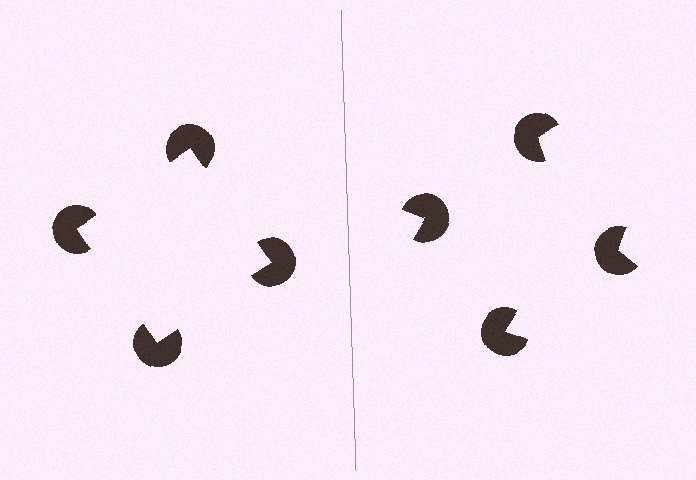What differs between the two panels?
The pac-man discs are positioned identically on both sides; only the wedge orientations differ. On the left they align to a square; on the right they are misaligned.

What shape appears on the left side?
An illusory square.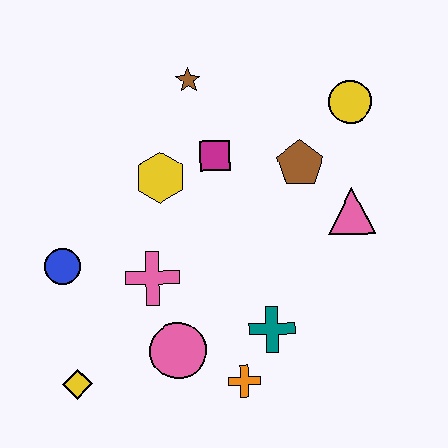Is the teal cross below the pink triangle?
Yes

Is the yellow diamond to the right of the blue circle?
Yes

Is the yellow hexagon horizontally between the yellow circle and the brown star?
No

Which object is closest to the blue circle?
The pink cross is closest to the blue circle.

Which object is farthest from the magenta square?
The yellow diamond is farthest from the magenta square.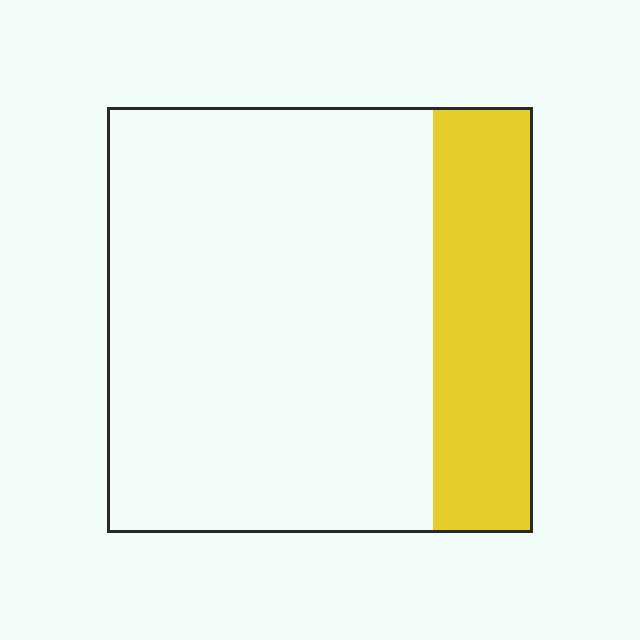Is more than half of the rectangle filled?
No.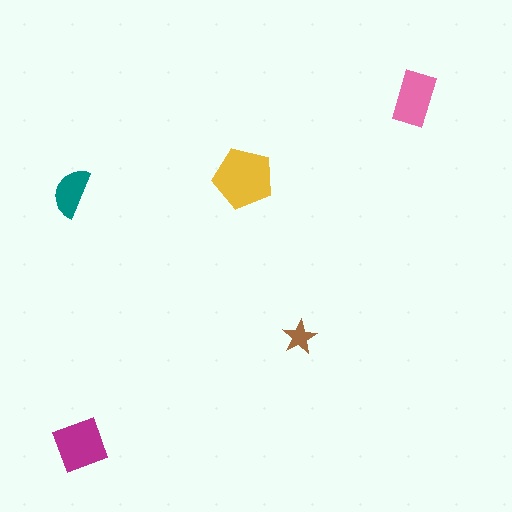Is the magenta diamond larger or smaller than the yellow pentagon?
Smaller.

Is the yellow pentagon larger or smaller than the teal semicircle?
Larger.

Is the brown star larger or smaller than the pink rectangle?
Smaller.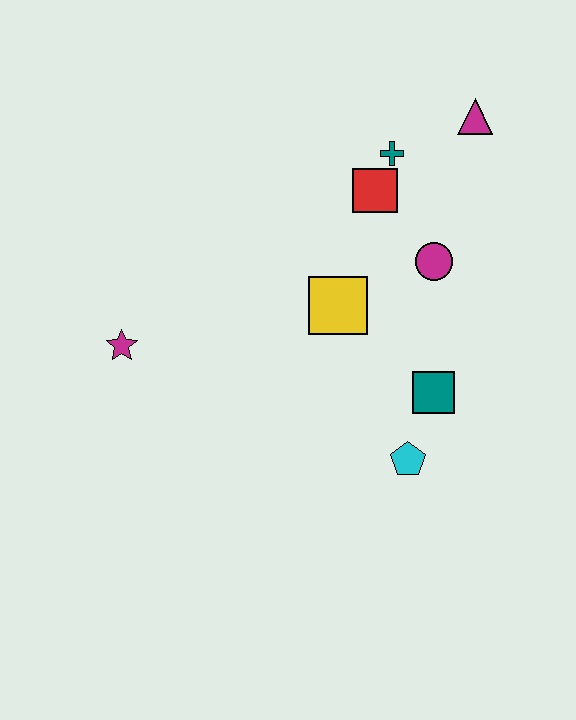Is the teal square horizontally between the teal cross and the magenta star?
No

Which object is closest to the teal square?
The cyan pentagon is closest to the teal square.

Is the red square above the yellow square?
Yes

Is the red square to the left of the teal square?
Yes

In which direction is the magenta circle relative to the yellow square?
The magenta circle is to the right of the yellow square.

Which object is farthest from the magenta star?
The magenta triangle is farthest from the magenta star.